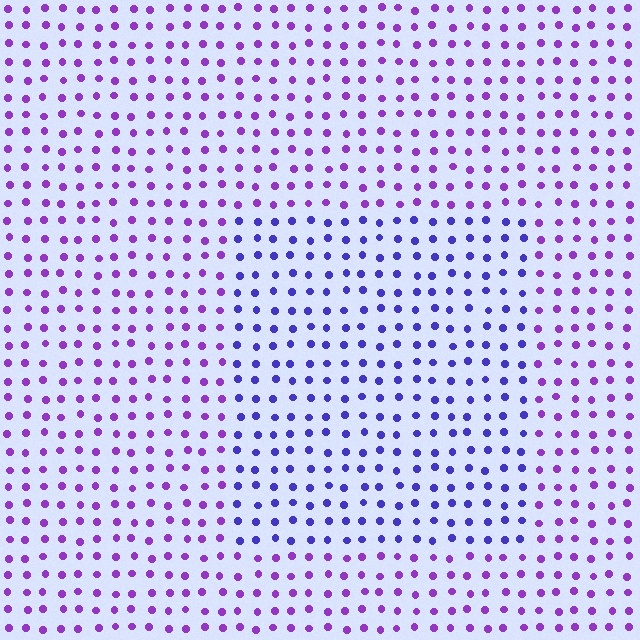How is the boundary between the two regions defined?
The boundary is defined purely by a slight shift in hue (about 35 degrees). Spacing, size, and orientation are identical on both sides.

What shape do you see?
I see a rectangle.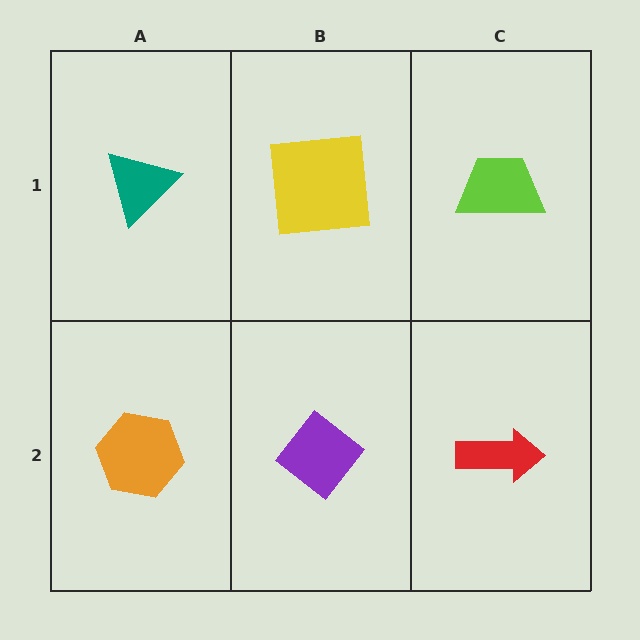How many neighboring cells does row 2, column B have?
3.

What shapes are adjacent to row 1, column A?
An orange hexagon (row 2, column A), a yellow square (row 1, column B).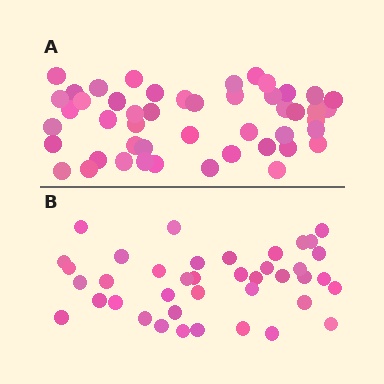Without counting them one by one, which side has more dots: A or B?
Region A (the top region) has more dots.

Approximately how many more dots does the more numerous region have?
Region A has roughly 8 or so more dots than region B.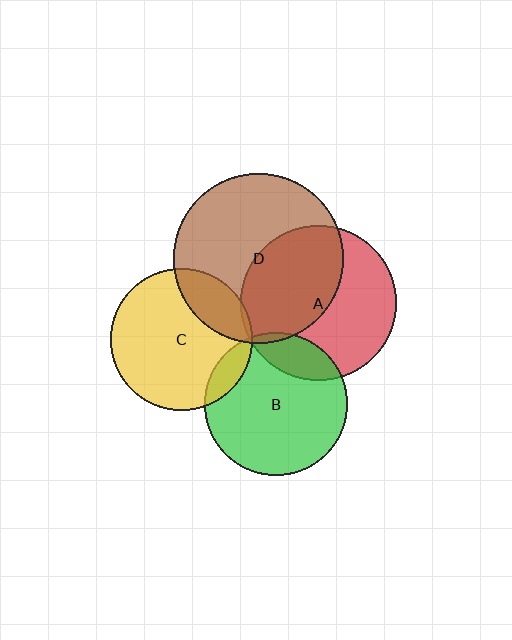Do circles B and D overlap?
Yes.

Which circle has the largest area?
Circle D (brown).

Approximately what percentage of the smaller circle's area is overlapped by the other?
Approximately 5%.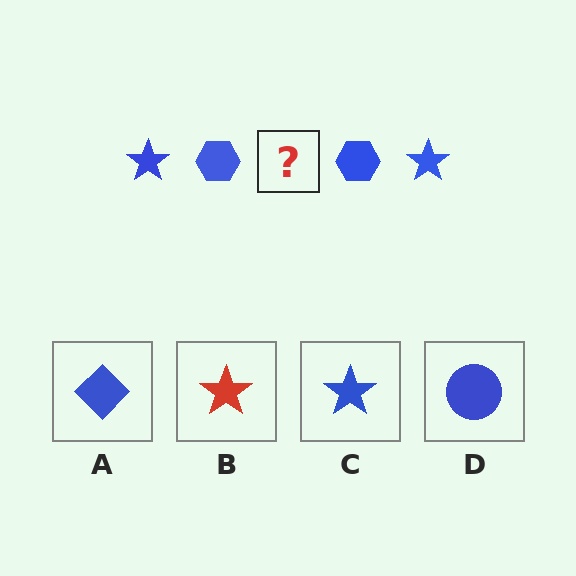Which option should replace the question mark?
Option C.